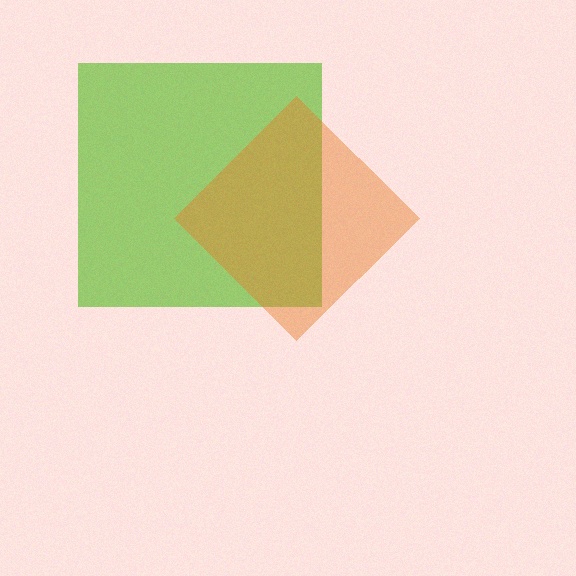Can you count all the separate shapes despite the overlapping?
Yes, there are 2 separate shapes.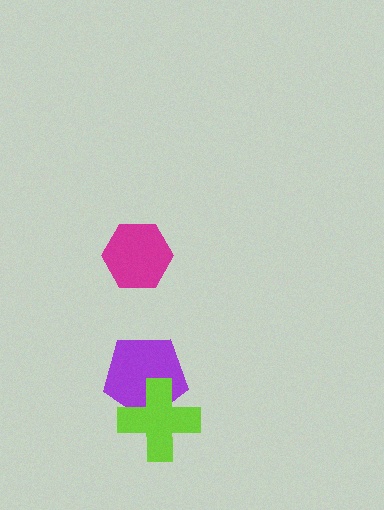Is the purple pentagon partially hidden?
Yes, it is partially covered by another shape.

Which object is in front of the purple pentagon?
The lime cross is in front of the purple pentagon.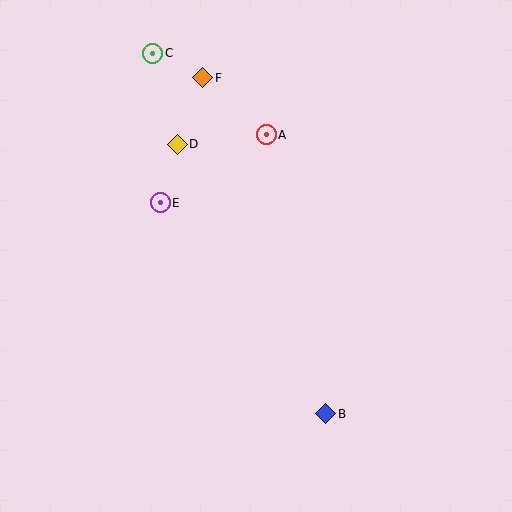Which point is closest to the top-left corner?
Point C is closest to the top-left corner.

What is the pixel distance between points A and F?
The distance between A and F is 86 pixels.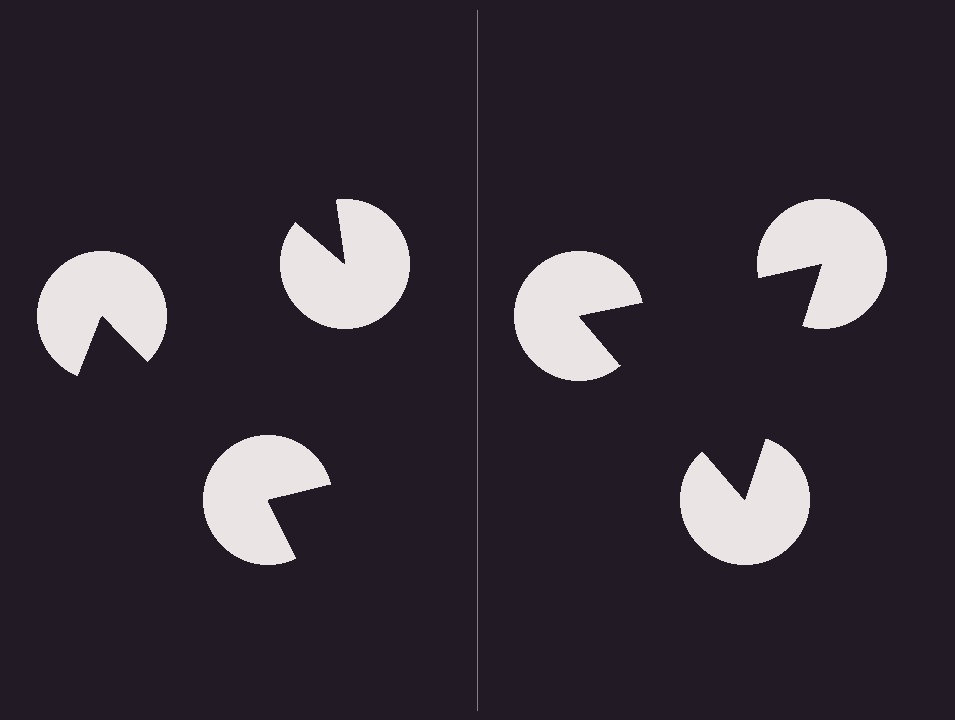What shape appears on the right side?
An illusory triangle.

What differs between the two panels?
The pac-man discs are positioned identically on both sides; only the wedge orientations differ. On the right they align to a triangle; on the left they are misaligned.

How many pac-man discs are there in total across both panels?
6 — 3 on each side.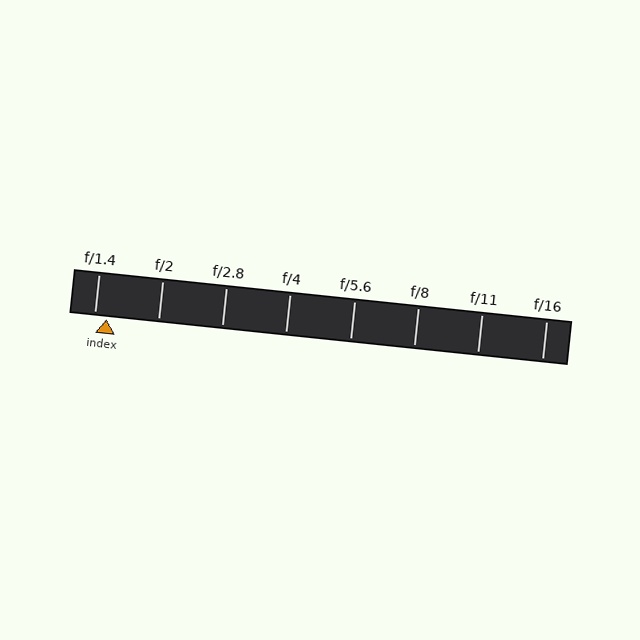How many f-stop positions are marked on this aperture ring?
There are 8 f-stop positions marked.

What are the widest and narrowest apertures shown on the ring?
The widest aperture shown is f/1.4 and the narrowest is f/16.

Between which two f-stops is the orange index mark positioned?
The index mark is between f/1.4 and f/2.